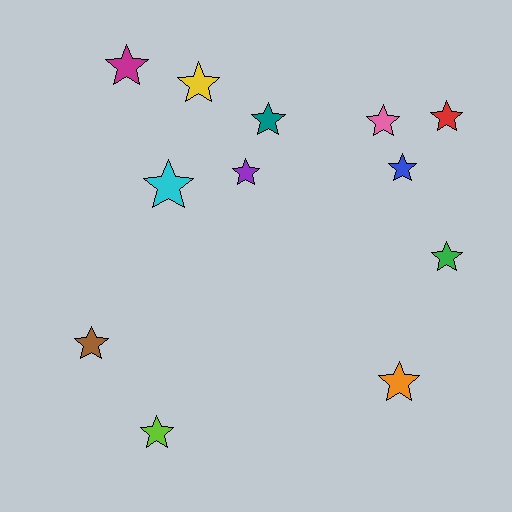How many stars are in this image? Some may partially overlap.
There are 12 stars.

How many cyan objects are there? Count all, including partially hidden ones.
There is 1 cyan object.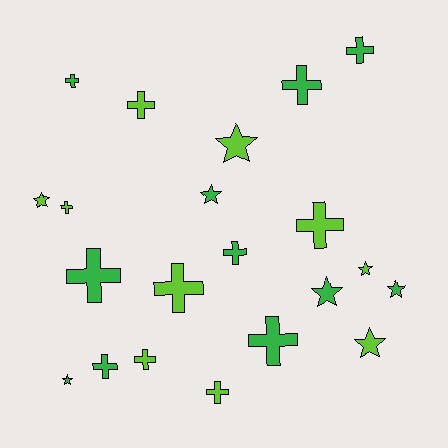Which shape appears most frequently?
Cross, with 13 objects.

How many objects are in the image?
There are 21 objects.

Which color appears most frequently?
Green, with 11 objects.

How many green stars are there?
There are 4 green stars.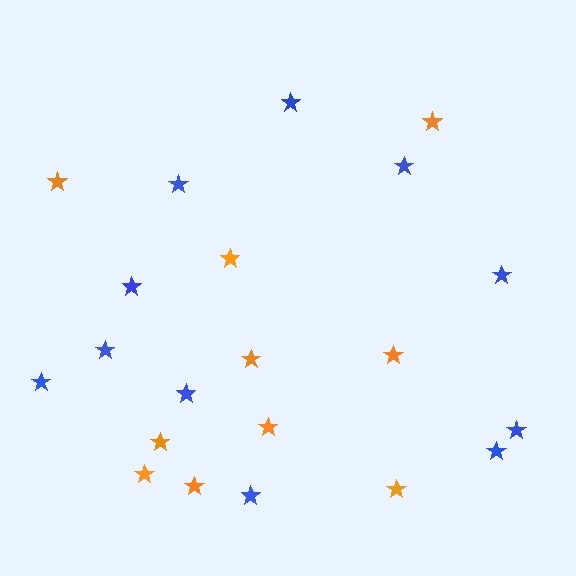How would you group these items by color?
There are 2 groups: one group of orange stars (10) and one group of blue stars (11).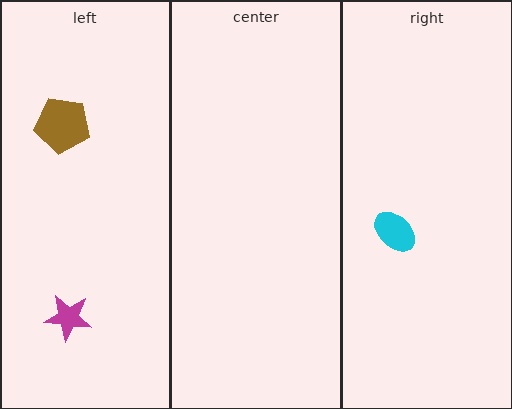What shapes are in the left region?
The magenta star, the brown pentagon.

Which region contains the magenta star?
The left region.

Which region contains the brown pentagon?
The left region.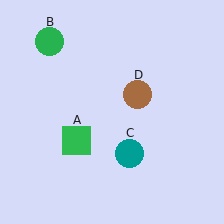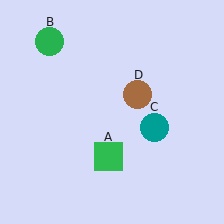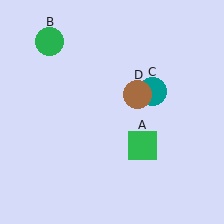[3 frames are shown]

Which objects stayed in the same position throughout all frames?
Green circle (object B) and brown circle (object D) remained stationary.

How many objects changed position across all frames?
2 objects changed position: green square (object A), teal circle (object C).